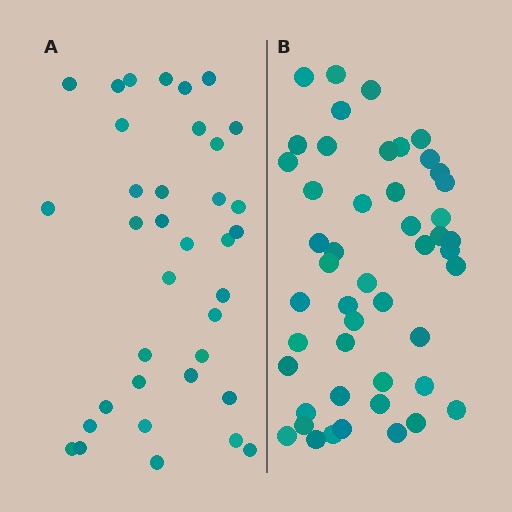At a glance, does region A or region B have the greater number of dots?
Region B (the right region) has more dots.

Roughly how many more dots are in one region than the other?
Region B has roughly 12 or so more dots than region A.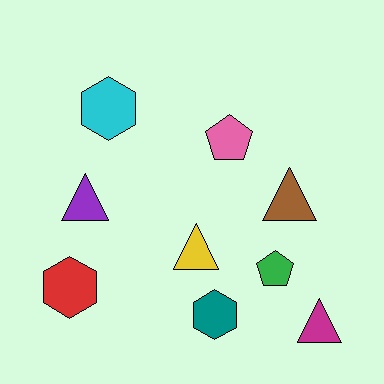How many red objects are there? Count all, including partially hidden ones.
There is 1 red object.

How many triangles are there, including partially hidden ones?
There are 4 triangles.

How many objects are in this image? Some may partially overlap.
There are 9 objects.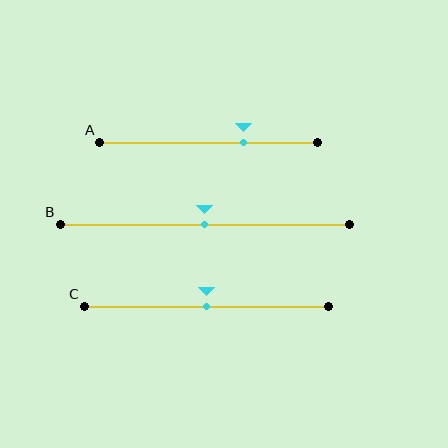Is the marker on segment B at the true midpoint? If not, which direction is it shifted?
Yes, the marker on segment B is at the true midpoint.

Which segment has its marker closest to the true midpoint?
Segment B has its marker closest to the true midpoint.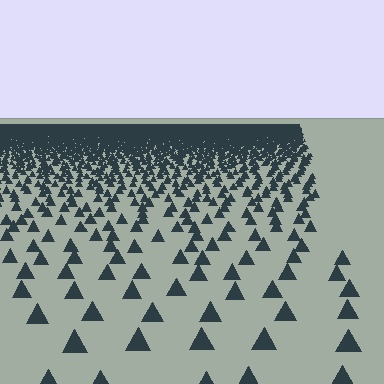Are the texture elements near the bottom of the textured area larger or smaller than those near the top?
Larger. Near the bottom, elements are closer to the viewer and appear at a bigger on-screen size.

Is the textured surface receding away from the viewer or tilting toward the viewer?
The surface is receding away from the viewer. Texture elements get smaller and denser toward the top.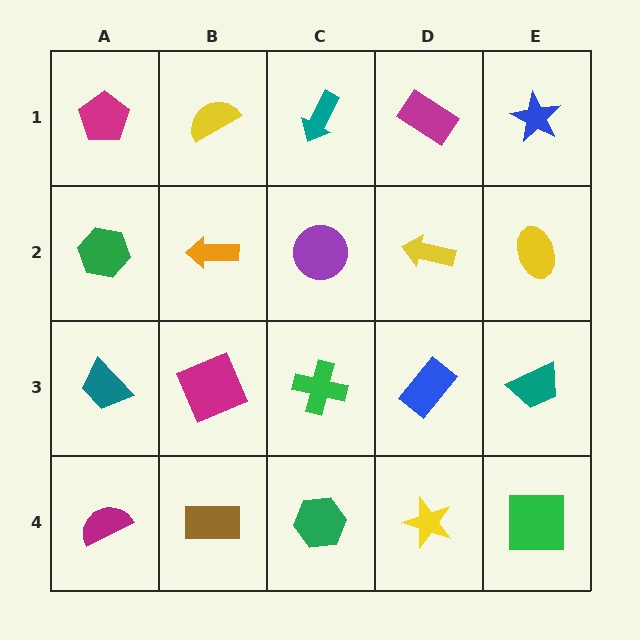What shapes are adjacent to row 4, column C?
A green cross (row 3, column C), a brown rectangle (row 4, column B), a yellow star (row 4, column D).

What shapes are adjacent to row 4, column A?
A teal trapezoid (row 3, column A), a brown rectangle (row 4, column B).